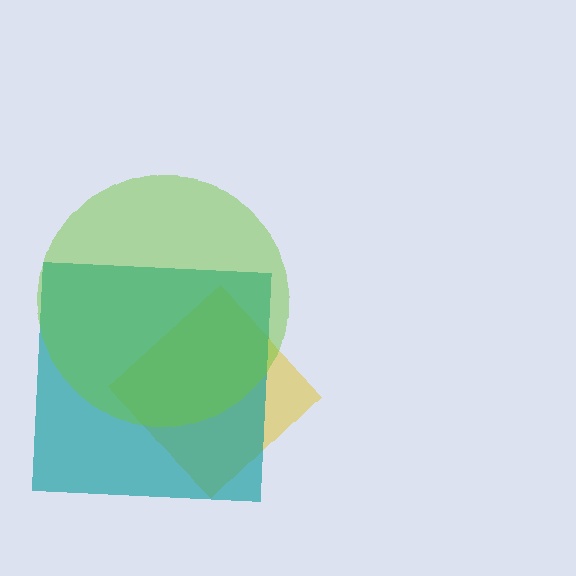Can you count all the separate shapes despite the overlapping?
Yes, there are 3 separate shapes.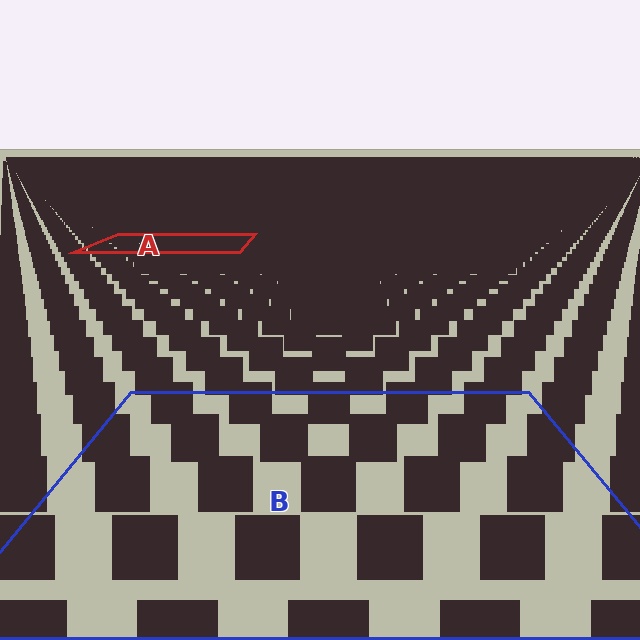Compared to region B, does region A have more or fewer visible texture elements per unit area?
Region A has more texture elements per unit area — they are packed more densely because it is farther away.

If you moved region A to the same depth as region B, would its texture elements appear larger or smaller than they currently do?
They would appear larger. At a closer depth, the same texture elements are projected at a bigger on-screen size.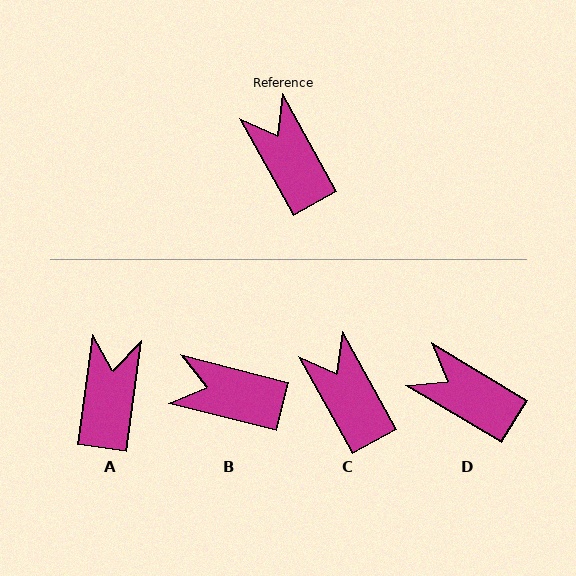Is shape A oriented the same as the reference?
No, it is off by about 37 degrees.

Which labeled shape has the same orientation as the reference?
C.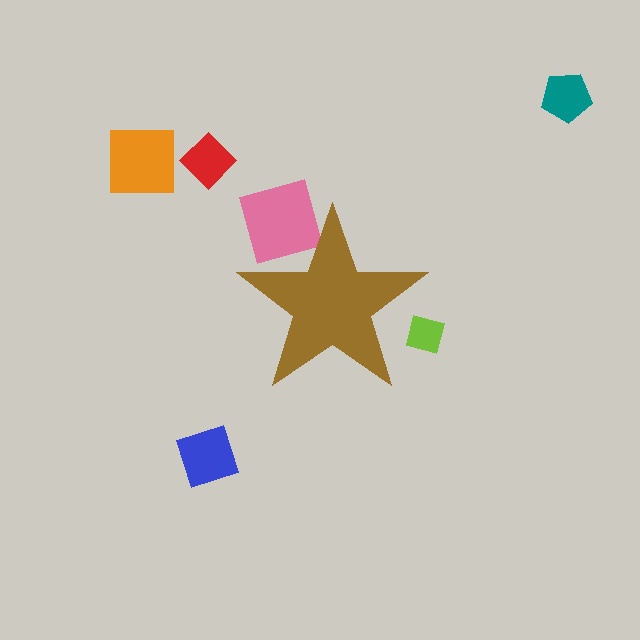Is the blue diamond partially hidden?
No, the blue diamond is fully visible.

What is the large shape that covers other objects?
A brown star.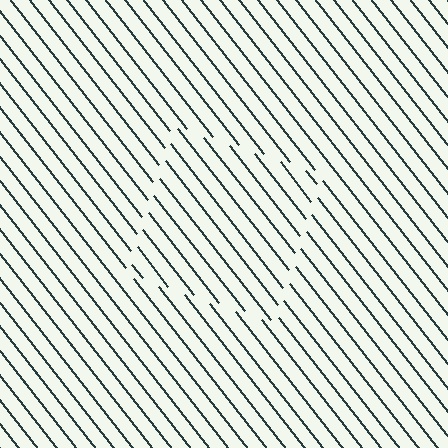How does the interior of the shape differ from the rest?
The interior of the shape contains the same grating, shifted by half a period — the contour is defined by the phase discontinuity where line-ends from the inner and outer gratings abut.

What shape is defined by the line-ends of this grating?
An illusory square. The interior of the shape contains the same grating, shifted by half a period — the contour is defined by the phase discontinuity where line-ends from the inner and outer gratings abut.